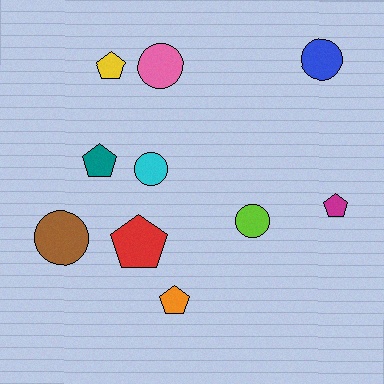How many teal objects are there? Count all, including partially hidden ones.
There is 1 teal object.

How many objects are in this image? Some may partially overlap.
There are 10 objects.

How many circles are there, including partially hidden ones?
There are 5 circles.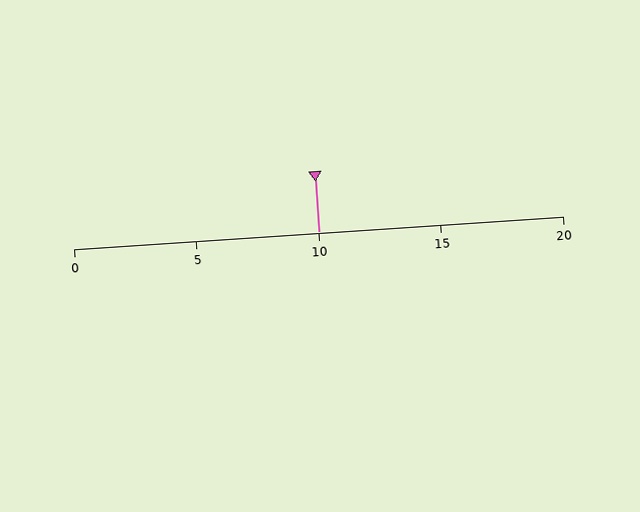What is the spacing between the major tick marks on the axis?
The major ticks are spaced 5 apart.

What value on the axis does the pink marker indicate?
The marker indicates approximately 10.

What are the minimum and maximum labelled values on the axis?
The axis runs from 0 to 20.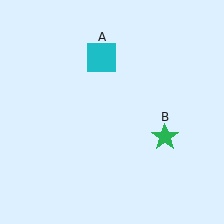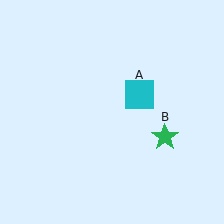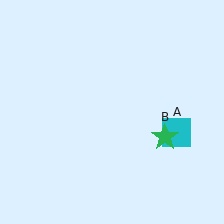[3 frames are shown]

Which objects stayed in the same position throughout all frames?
Green star (object B) remained stationary.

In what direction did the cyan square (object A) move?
The cyan square (object A) moved down and to the right.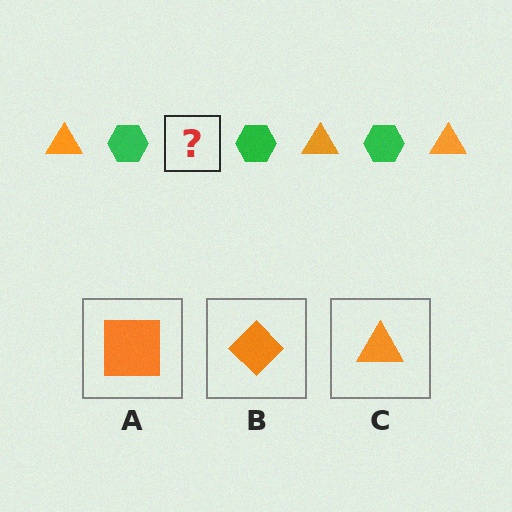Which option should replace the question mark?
Option C.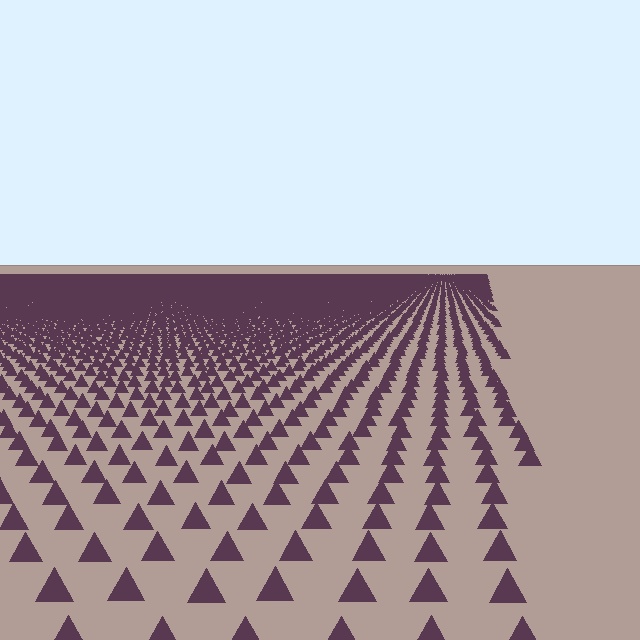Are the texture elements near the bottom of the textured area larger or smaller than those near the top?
Larger. Near the bottom, elements are closer to the viewer and appear at a bigger on-screen size.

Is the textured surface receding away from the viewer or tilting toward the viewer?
The surface is receding away from the viewer. Texture elements get smaller and denser toward the top.